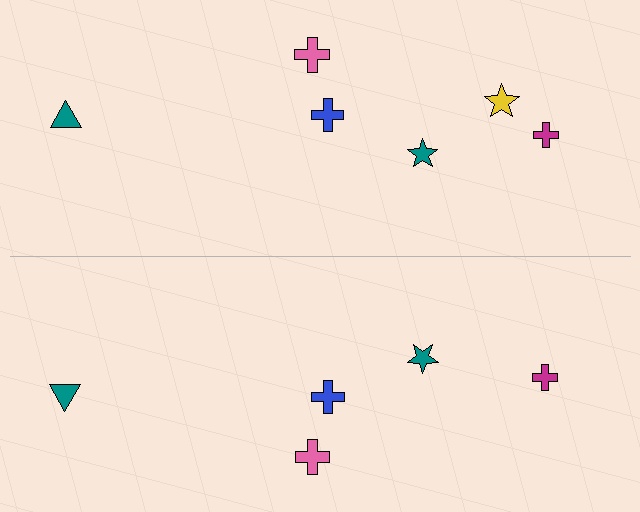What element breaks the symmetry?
A yellow star is missing from the bottom side.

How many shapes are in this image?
There are 11 shapes in this image.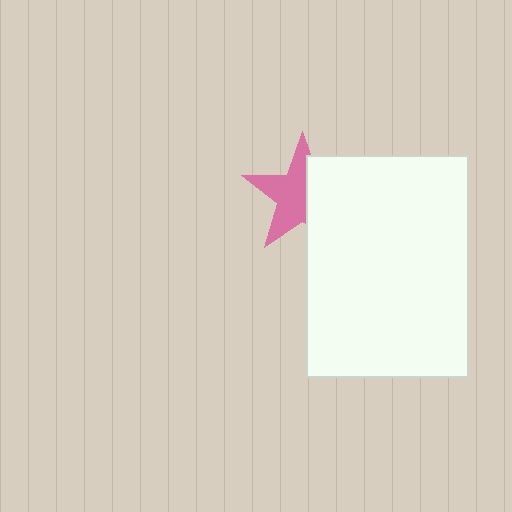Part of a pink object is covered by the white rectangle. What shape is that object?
It is a star.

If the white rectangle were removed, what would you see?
You would see the complete pink star.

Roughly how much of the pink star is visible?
About half of it is visible (roughly 56%).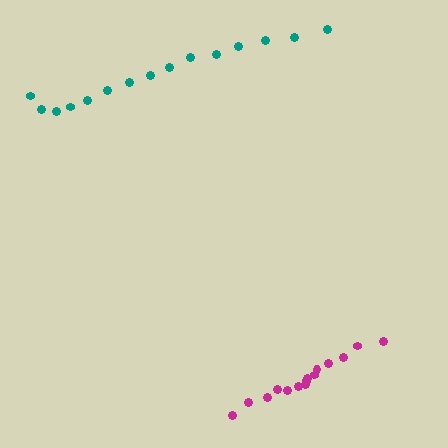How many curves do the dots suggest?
There are 2 distinct paths.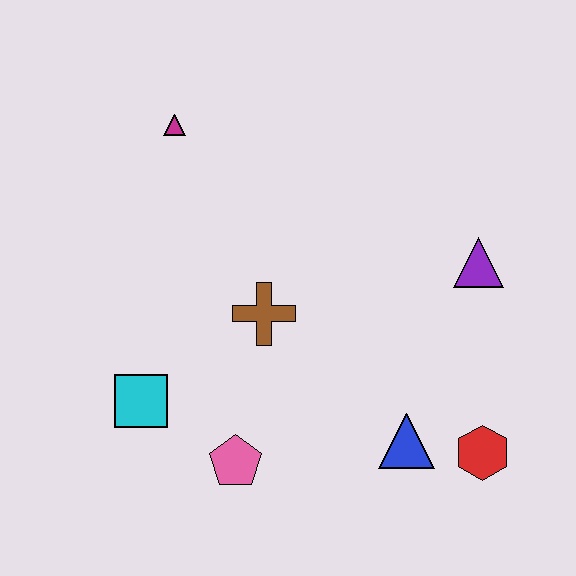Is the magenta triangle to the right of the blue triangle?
No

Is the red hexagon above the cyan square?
No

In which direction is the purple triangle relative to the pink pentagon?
The purple triangle is to the right of the pink pentagon.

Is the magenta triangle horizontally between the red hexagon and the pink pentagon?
No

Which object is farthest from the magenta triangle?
The red hexagon is farthest from the magenta triangle.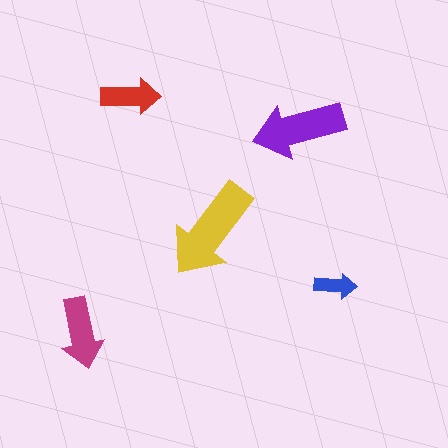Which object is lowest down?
The magenta arrow is bottommost.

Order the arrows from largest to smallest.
the yellow one, the purple one, the magenta one, the red one, the blue one.